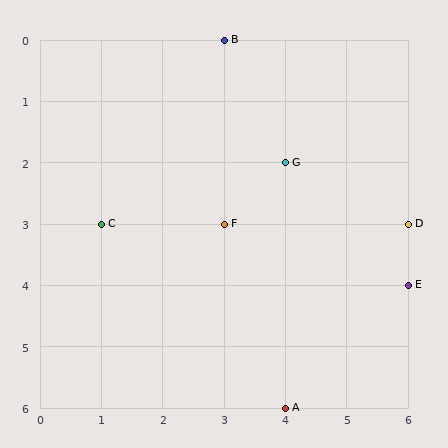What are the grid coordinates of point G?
Point G is at grid coordinates (4, 2).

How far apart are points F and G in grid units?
Points F and G are 1 column and 1 row apart (about 1.4 grid units diagonally).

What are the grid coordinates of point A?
Point A is at grid coordinates (4, 6).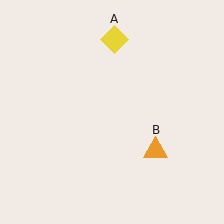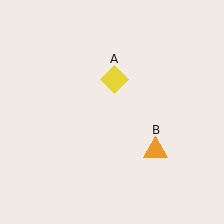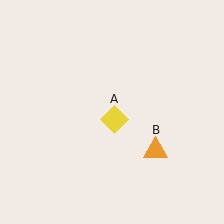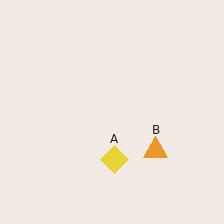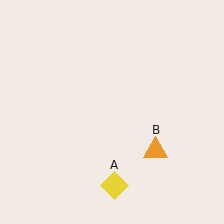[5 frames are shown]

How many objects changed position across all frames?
1 object changed position: yellow diamond (object A).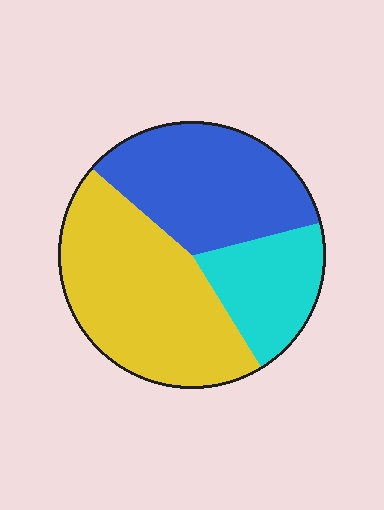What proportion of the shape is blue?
Blue covers 35% of the shape.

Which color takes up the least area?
Cyan, at roughly 20%.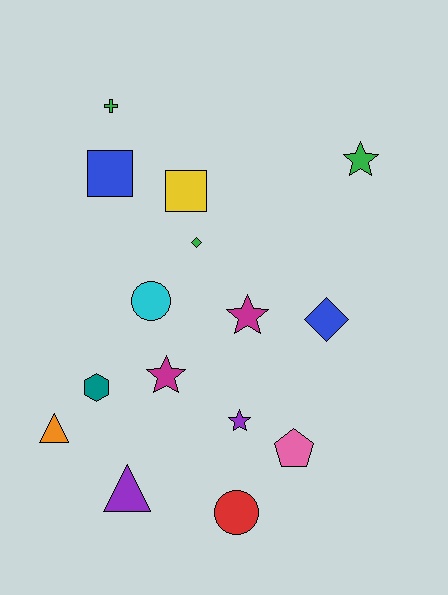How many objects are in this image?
There are 15 objects.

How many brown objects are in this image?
There are no brown objects.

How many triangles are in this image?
There are 2 triangles.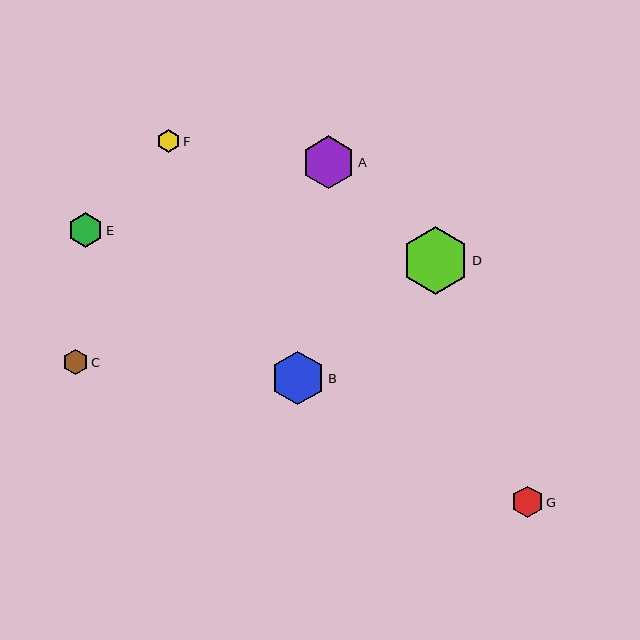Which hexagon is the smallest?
Hexagon F is the smallest with a size of approximately 23 pixels.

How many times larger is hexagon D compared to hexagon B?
Hexagon D is approximately 1.2 times the size of hexagon B.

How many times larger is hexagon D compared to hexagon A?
Hexagon D is approximately 1.3 times the size of hexagon A.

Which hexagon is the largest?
Hexagon D is the largest with a size of approximately 67 pixels.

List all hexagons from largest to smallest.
From largest to smallest: D, B, A, E, G, C, F.